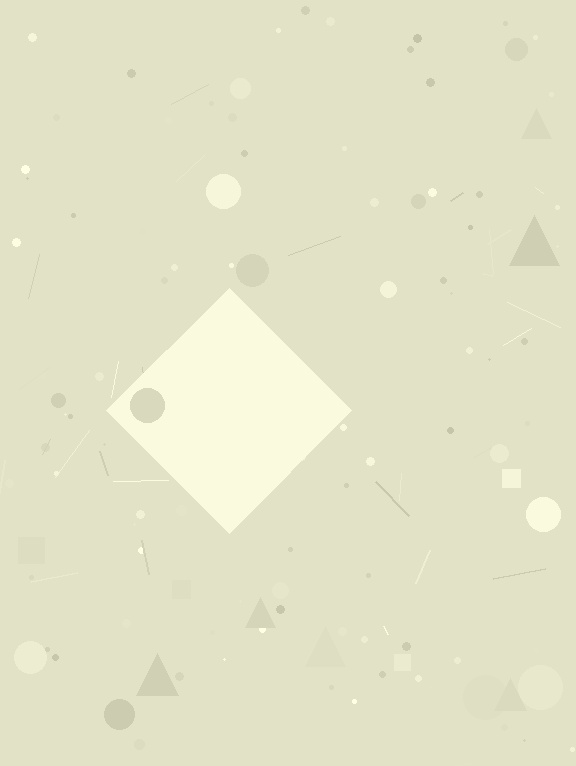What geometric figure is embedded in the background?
A diamond is embedded in the background.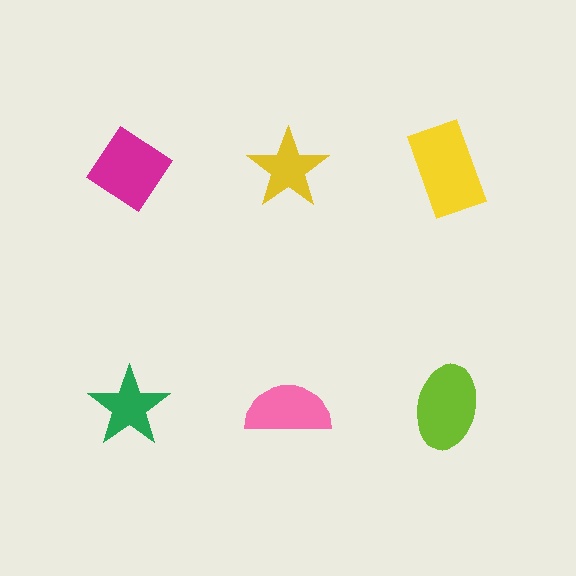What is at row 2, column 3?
A lime ellipse.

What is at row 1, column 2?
A yellow star.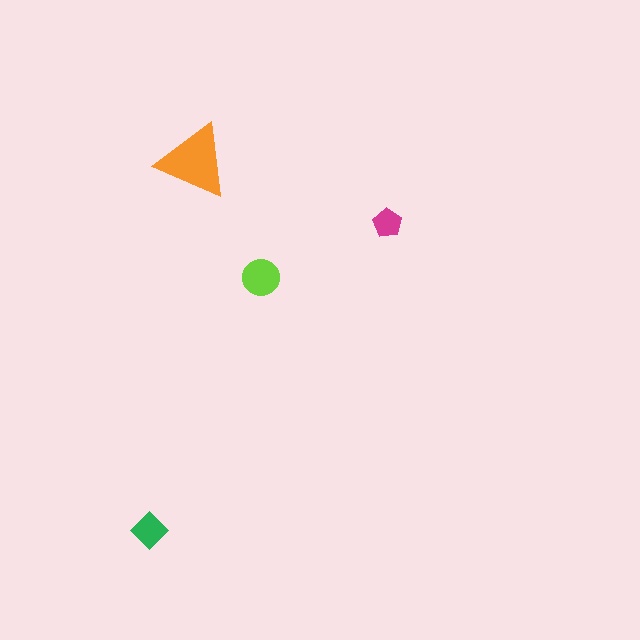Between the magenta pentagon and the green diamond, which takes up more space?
The green diamond.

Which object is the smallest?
The magenta pentagon.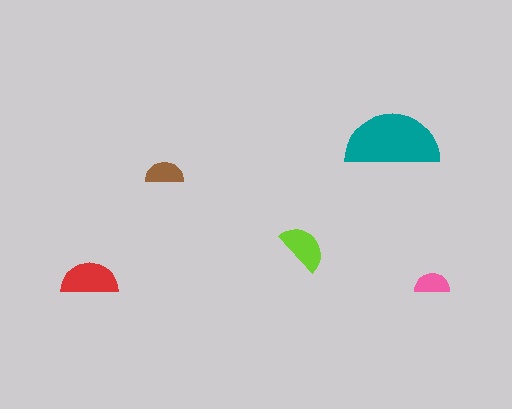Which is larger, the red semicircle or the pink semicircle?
The red one.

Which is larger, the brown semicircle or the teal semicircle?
The teal one.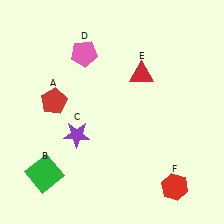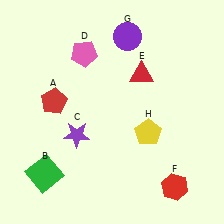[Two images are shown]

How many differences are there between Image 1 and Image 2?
There are 2 differences between the two images.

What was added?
A purple circle (G), a yellow pentagon (H) were added in Image 2.